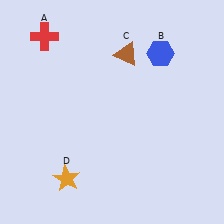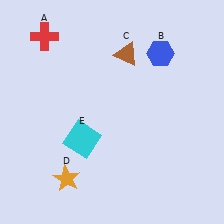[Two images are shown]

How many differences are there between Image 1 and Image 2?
There is 1 difference between the two images.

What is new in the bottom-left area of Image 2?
A cyan square (E) was added in the bottom-left area of Image 2.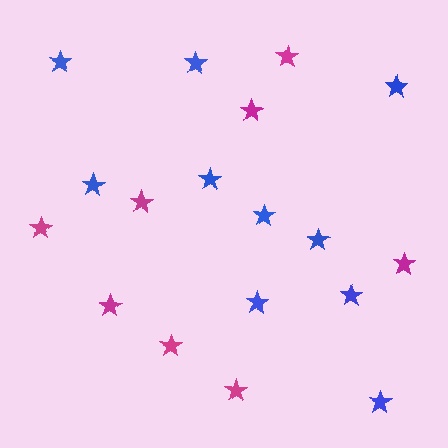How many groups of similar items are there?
There are 2 groups: one group of blue stars (10) and one group of magenta stars (8).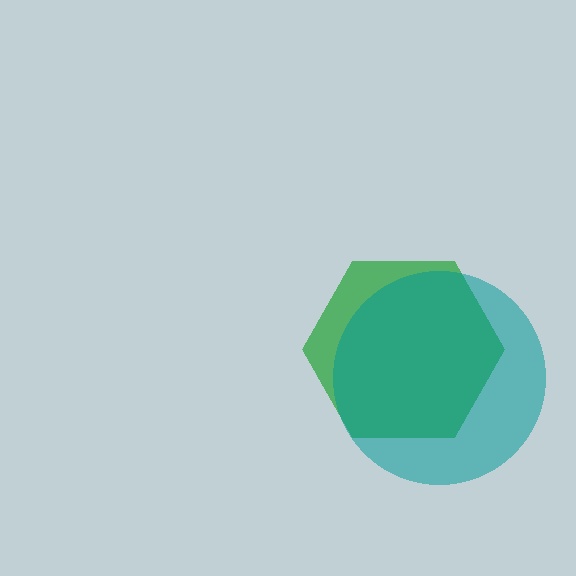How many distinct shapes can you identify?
There are 2 distinct shapes: a green hexagon, a teal circle.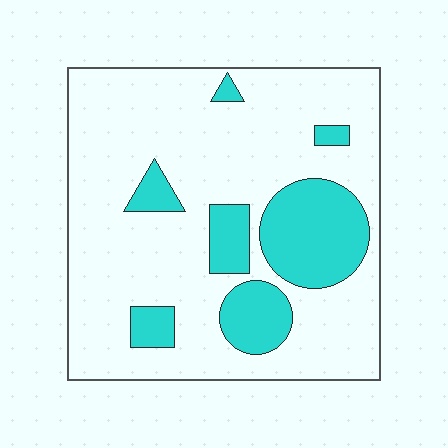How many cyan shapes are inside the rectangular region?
7.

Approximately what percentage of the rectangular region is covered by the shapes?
Approximately 20%.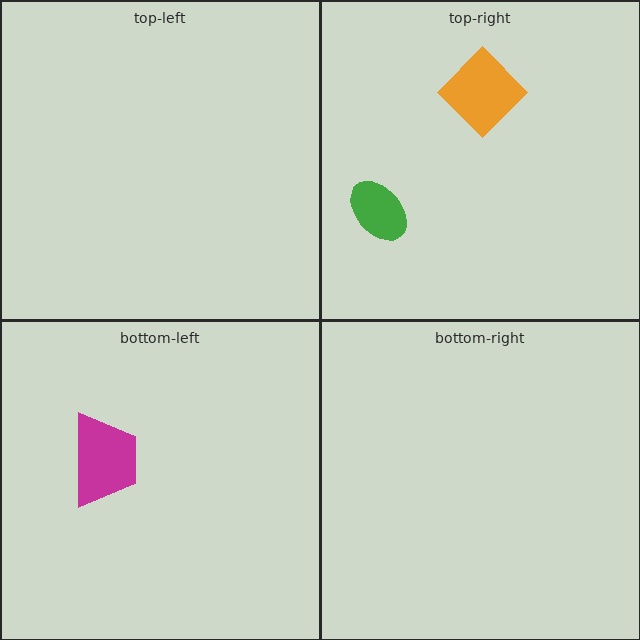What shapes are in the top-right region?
The orange diamond, the green ellipse.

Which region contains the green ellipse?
The top-right region.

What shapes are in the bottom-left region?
The magenta trapezoid.